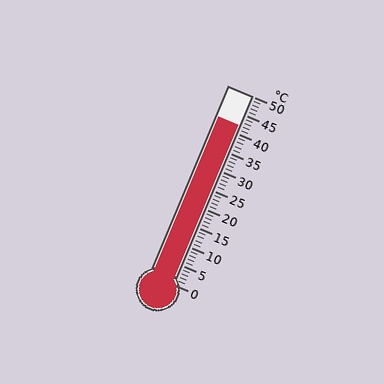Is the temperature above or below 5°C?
The temperature is above 5°C.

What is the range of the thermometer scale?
The thermometer scale ranges from 0°C to 50°C.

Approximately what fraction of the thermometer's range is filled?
The thermometer is filled to approximately 85% of its range.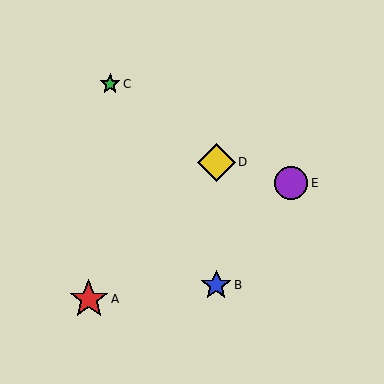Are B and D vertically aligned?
Yes, both are at x≈216.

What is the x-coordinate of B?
Object B is at x≈216.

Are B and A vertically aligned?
No, B is at x≈216 and A is at x≈89.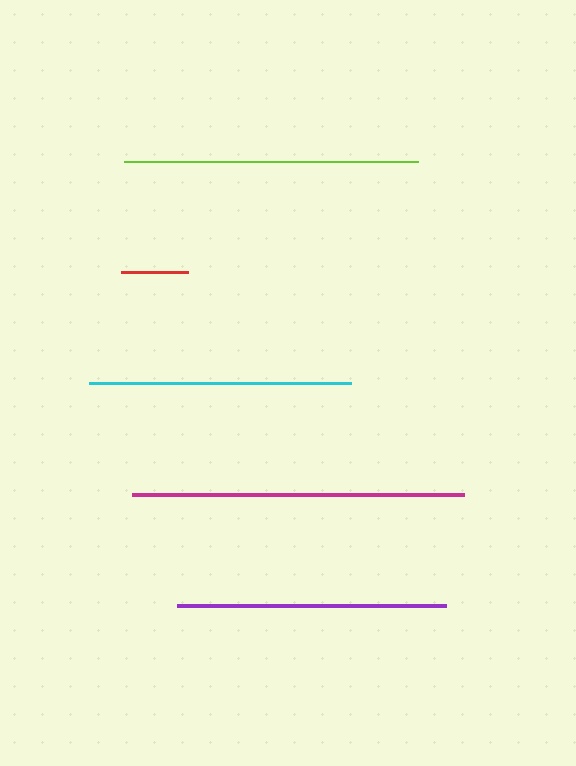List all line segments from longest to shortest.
From longest to shortest: magenta, lime, purple, cyan, red.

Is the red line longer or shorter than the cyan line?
The cyan line is longer than the red line.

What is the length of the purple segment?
The purple segment is approximately 268 pixels long.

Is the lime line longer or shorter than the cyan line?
The lime line is longer than the cyan line.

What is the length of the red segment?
The red segment is approximately 67 pixels long.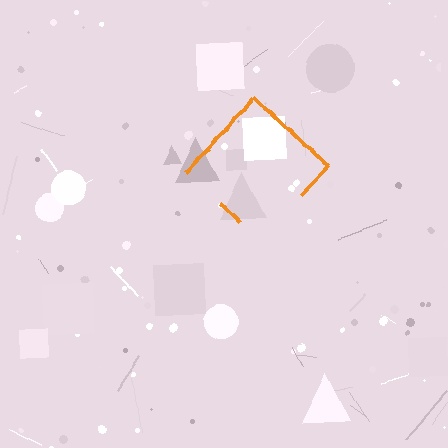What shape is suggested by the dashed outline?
The dashed outline suggests a diamond.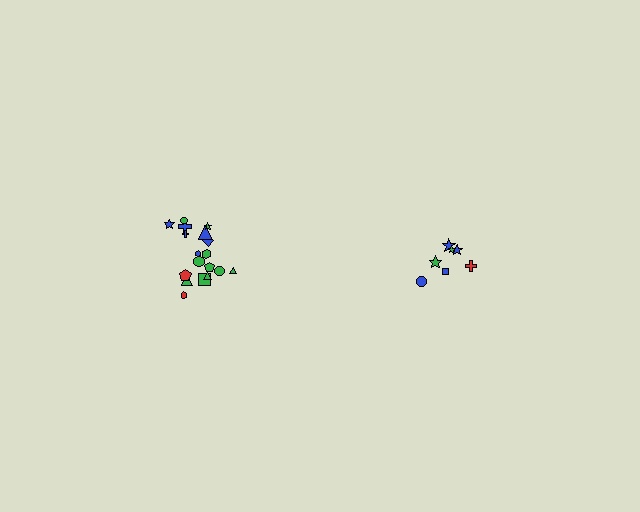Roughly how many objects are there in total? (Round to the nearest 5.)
Roughly 25 objects in total.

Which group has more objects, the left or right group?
The left group.